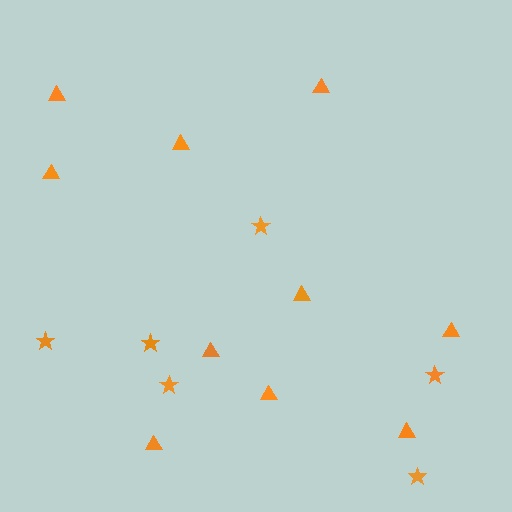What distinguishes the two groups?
There are 2 groups: one group of triangles (10) and one group of stars (6).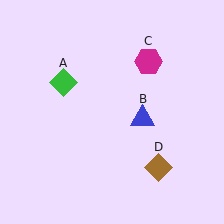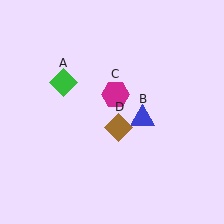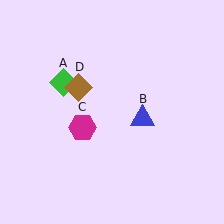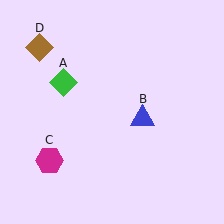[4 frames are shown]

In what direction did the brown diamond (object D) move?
The brown diamond (object D) moved up and to the left.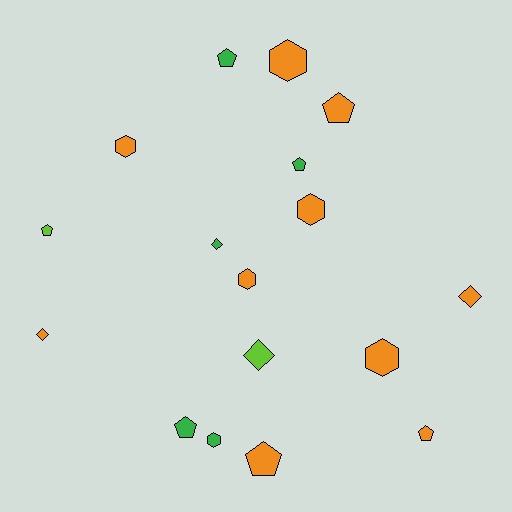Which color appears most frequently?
Orange, with 10 objects.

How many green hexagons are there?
There is 1 green hexagon.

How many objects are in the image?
There are 17 objects.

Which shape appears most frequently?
Pentagon, with 7 objects.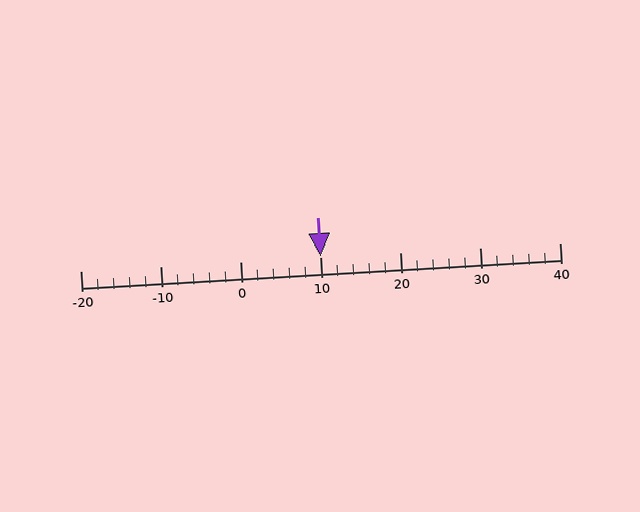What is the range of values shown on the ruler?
The ruler shows values from -20 to 40.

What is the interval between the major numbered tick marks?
The major tick marks are spaced 10 units apart.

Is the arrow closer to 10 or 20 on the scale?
The arrow is closer to 10.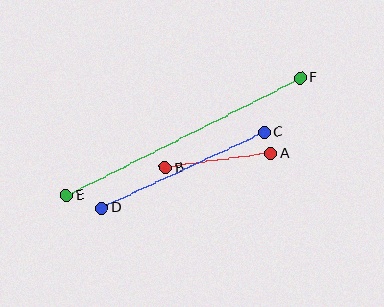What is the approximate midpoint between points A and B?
The midpoint is at approximately (218, 161) pixels.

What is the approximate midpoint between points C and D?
The midpoint is at approximately (183, 170) pixels.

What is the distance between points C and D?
The distance is approximately 179 pixels.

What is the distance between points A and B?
The distance is approximately 107 pixels.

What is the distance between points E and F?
The distance is approximately 262 pixels.